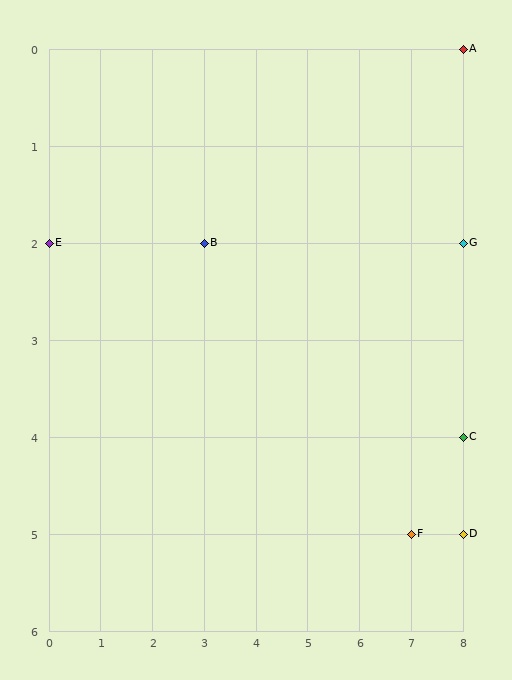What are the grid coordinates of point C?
Point C is at grid coordinates (8, 4).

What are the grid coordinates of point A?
Point A is at grid coordinates (8, 0).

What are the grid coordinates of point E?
Point E is at grid coordinates (0, 2).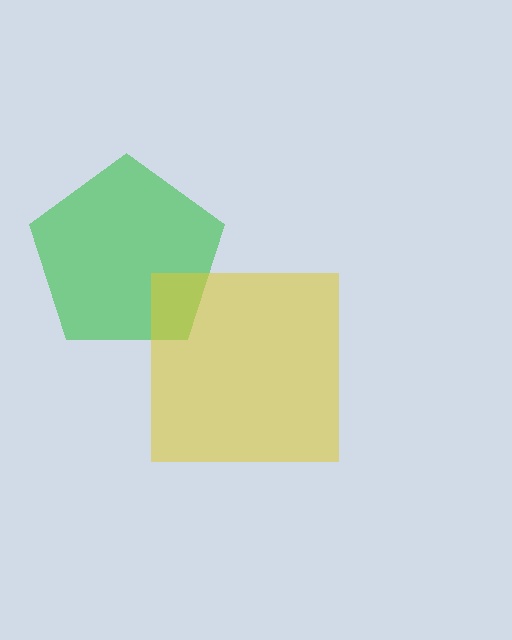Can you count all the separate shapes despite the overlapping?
Yes, there are 2 separate shapes.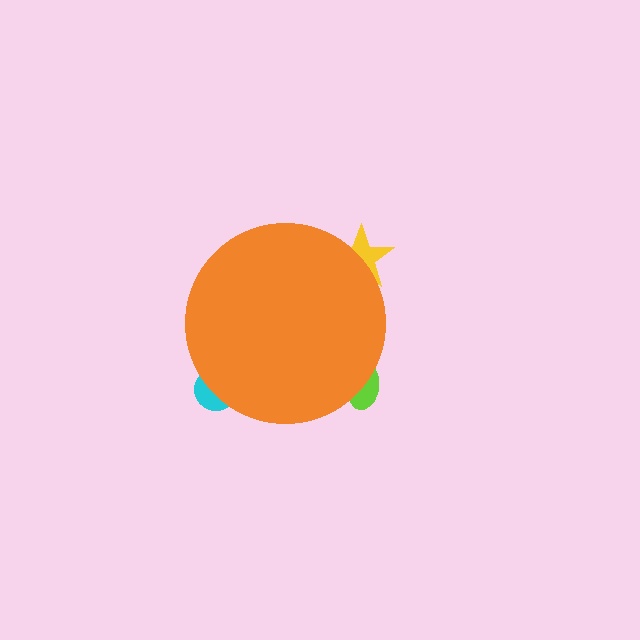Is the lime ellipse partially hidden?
Yes, the lime ellipse is partially hidden behind the orange circle.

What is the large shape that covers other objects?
An orange circle.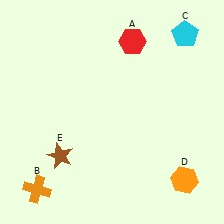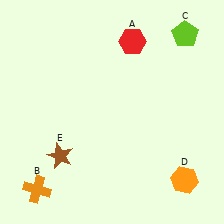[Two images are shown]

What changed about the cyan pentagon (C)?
In Image 1, C is cyan. In Image 2, it changed to lime.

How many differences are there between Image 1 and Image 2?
There is 1 difference between the two images.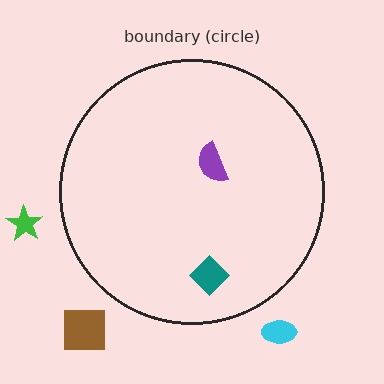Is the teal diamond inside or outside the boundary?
Inside.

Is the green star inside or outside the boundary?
Outside.